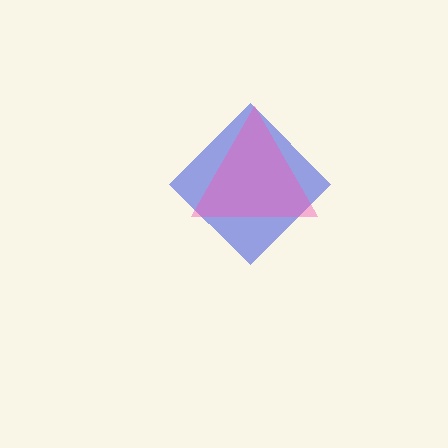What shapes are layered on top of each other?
The layered shapes are: a blue diamond, a pink triangle.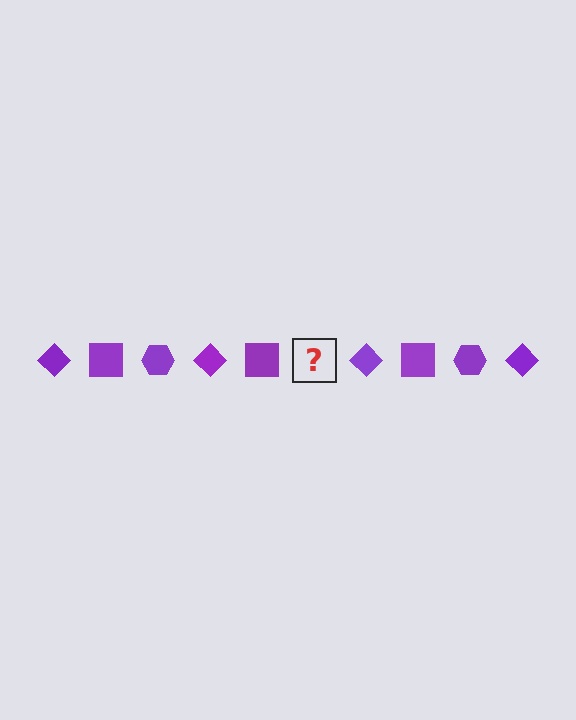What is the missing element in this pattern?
The missing element is a purple hexagon.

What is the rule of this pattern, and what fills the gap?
The rule is that the pattern cycles through diamond, square, hexagon shapes in purple. The gap should be filled with a purple hexagon.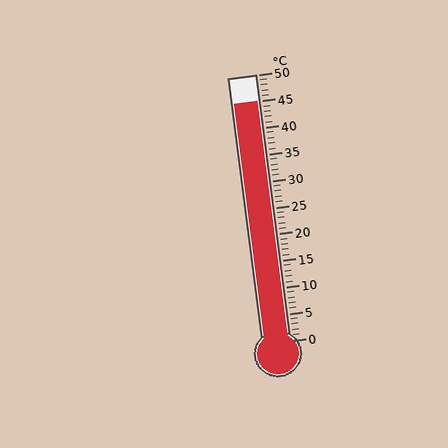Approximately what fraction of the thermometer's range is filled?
The thermometer is filled to approximately 90% of its range.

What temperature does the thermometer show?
The thermometer shows approximately 45°C.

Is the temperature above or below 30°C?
The temperature is above 30°C.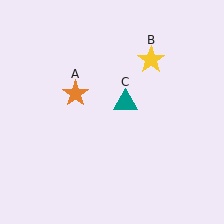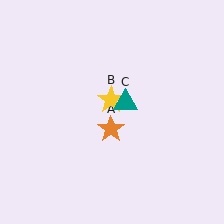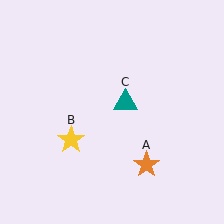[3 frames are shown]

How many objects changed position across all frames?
2 objects changed position: orange star (object A), yellow star (object B).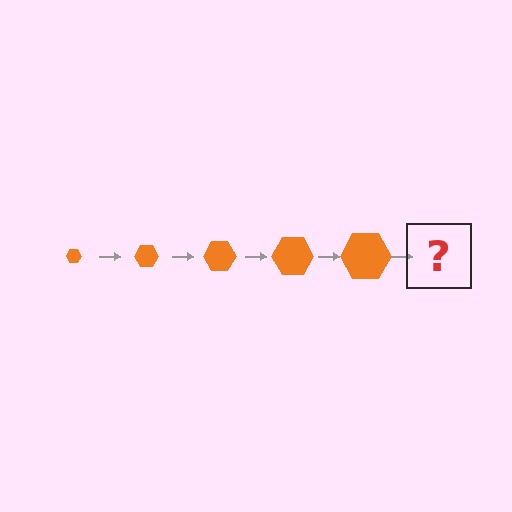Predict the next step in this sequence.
The next step is an orange hexagon, larger than the previous one.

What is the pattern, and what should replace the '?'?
The pattern is that the hexagon gets progressively larger each step. The '?' should be an orange hexagon, larger than the previous one.